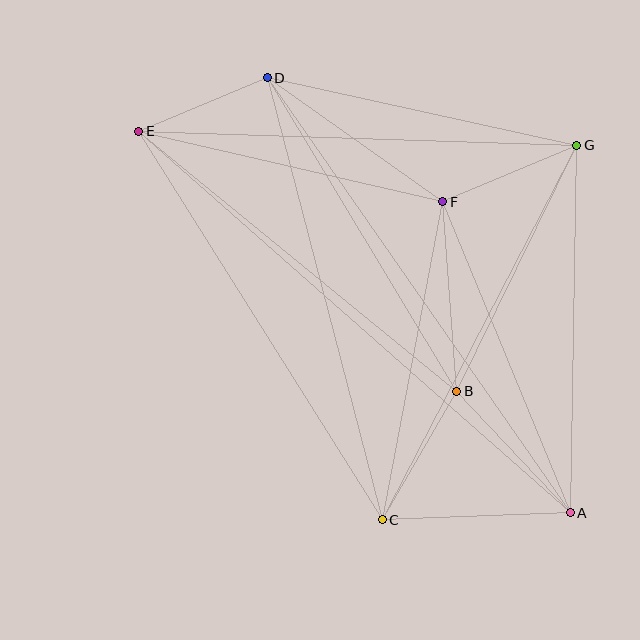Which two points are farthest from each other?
Points A and E are farthest from each other.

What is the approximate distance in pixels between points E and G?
The distance between E and G is approximately 438 pixels.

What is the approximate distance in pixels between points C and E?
The distance between C and E is approximately 459 pixels.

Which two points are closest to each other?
Points D and E are closest to each other.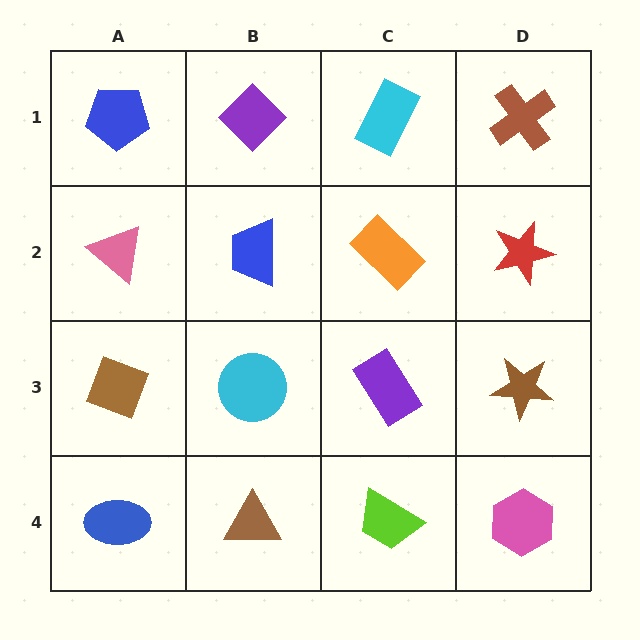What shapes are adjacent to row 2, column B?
A purple diamond (row 1, column B), a cyan circle (row 3, column B), a pink triangle (row 2, column A), an orange rectangle (row 2, column C).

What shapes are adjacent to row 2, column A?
A blue pentagon (row 1, column A), a brown diamond (row 3, column A), a blue trapezoid (row 2, column B).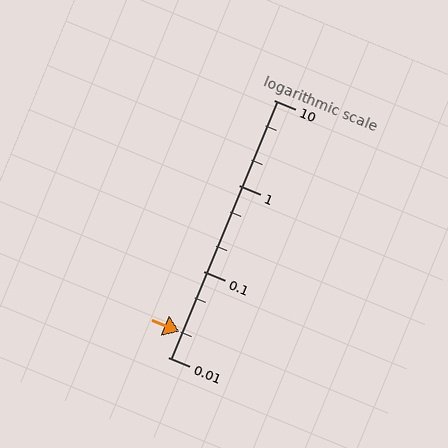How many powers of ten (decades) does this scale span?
The scale spans 3 decades, from 0.01 to 10.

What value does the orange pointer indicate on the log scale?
The pointer indicates approximately 0.02.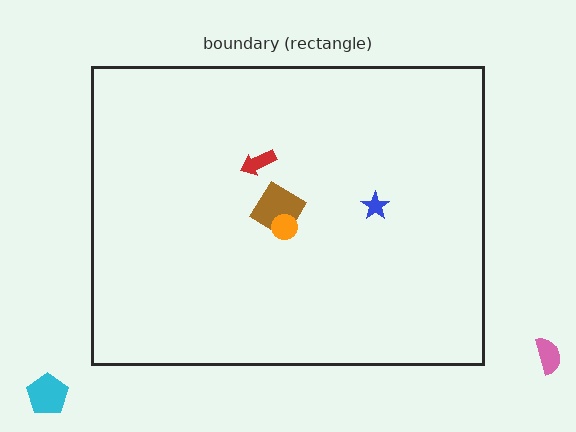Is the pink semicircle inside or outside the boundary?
Outside.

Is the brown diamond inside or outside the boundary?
Inside.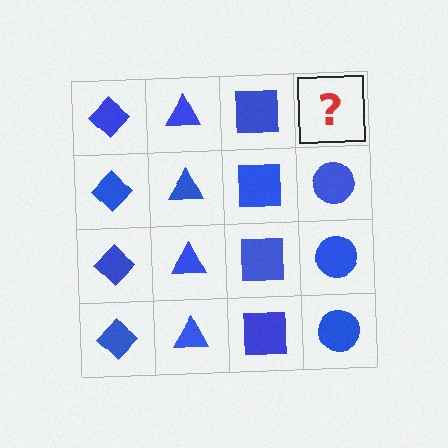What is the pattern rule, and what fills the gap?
The rule is that each column has a consistent shape. The gap should be filled with a blue circle.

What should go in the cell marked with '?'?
The missing cell should contain a blue circle.